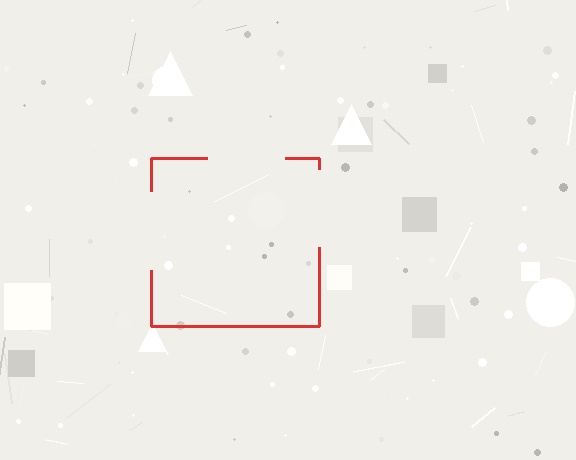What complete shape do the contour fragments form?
The contour fragments form a square.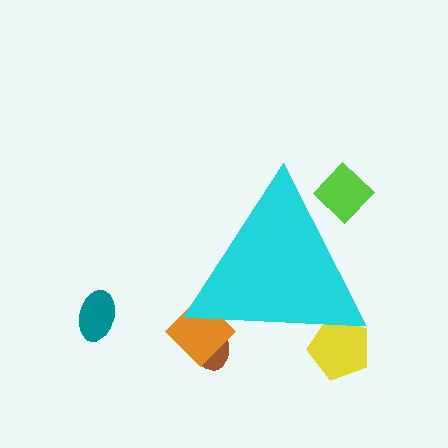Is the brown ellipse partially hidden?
Yes, the brown ellipse is partially hidden behind the cyan triangle.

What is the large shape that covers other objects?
A cyan triangle.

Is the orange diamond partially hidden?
Yes, the orange diamond is partially hidden behind the cyan triangle.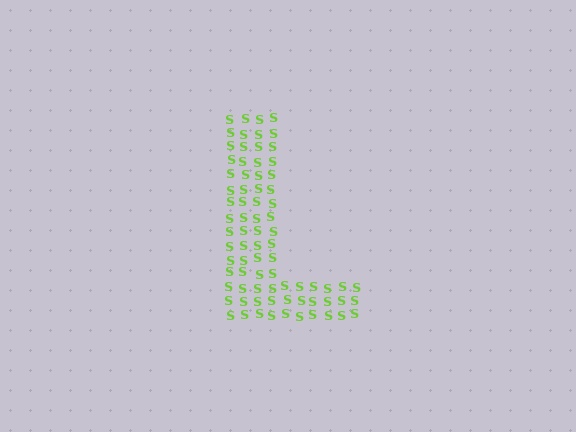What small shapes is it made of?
It is made of small letter S's.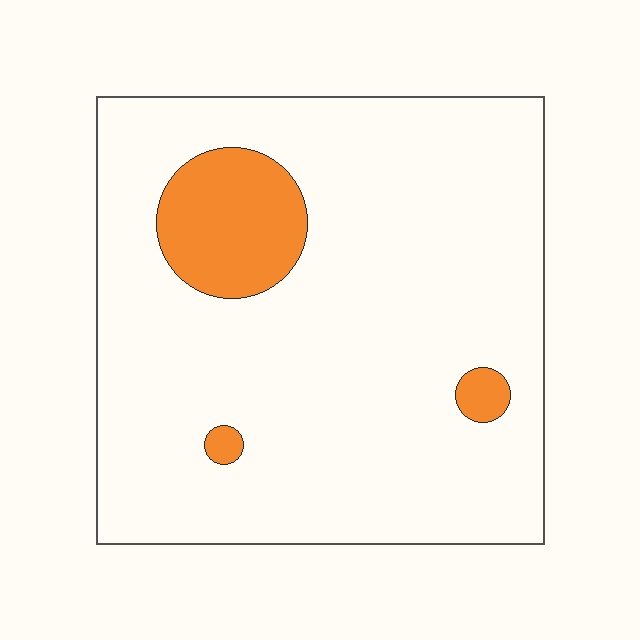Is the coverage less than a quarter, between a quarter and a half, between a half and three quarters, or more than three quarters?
Less than a quarter.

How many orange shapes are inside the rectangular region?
3.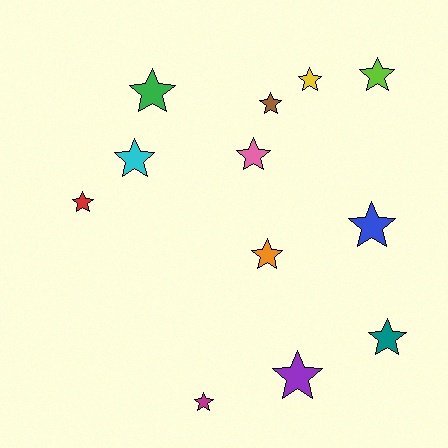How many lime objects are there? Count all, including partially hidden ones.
There is 1 lime object.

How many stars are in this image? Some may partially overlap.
There are 12 stars.